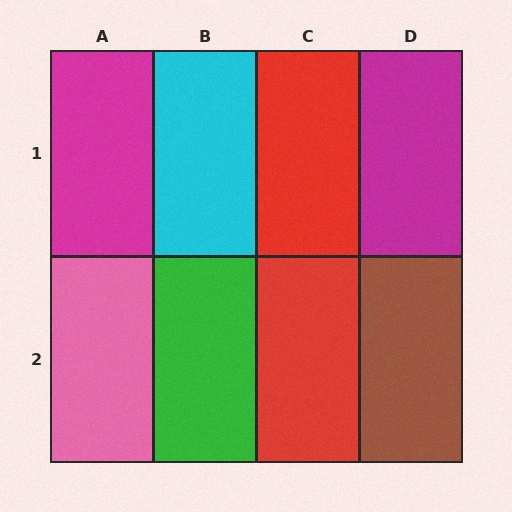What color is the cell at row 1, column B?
Cyan.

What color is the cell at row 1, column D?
Magenta.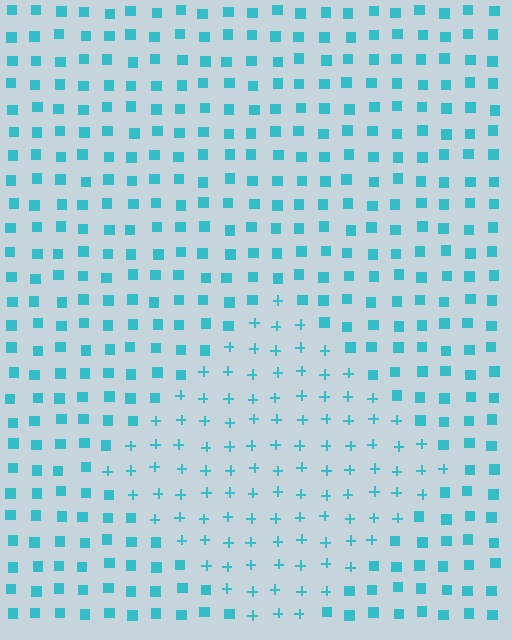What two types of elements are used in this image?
The image uses plus signs inside the diamond region and squares outside it.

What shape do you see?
I see a diamond.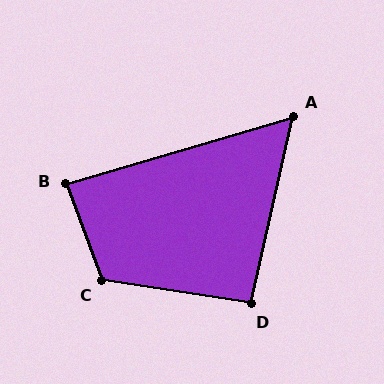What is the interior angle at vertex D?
Approximately 94 degrees (approximately right).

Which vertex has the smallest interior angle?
A, at approximately 61 degrees.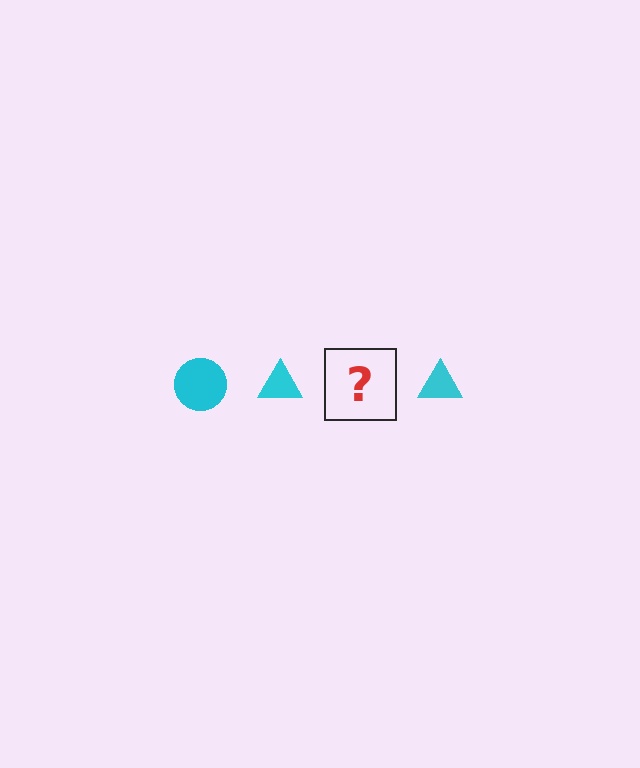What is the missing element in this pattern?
The missing element is a cyan circle.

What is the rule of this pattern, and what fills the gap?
The rule is that the pattern cycles through circle, triangle shapes in cyan. The gap should be filled with a cyan circle.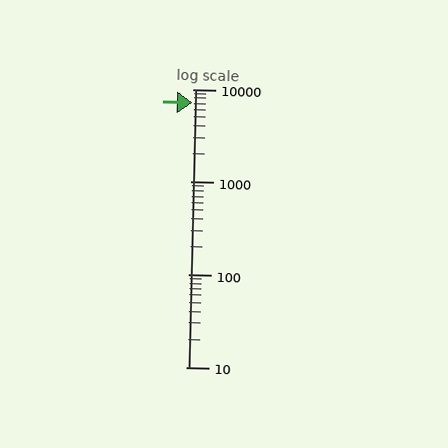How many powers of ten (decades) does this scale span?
The scale spans 3 decades, from 10 to 10000.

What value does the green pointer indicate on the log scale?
The pointer indicates approximately 7200.